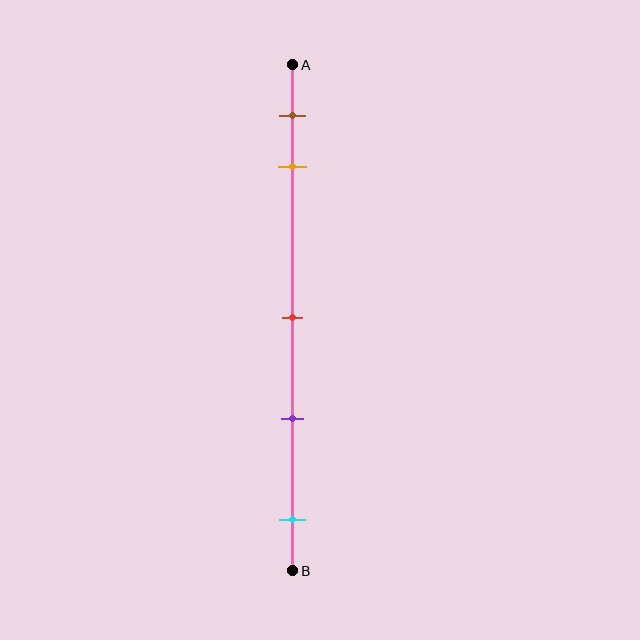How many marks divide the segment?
There are 5 marks dividing the segment.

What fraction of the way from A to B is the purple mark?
The purple mark is approximately 70% (0.7) of the way from A to B.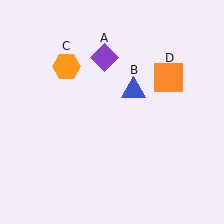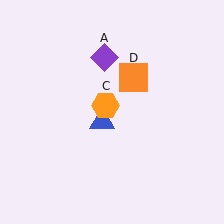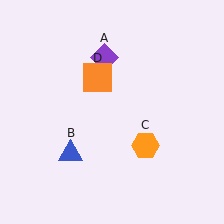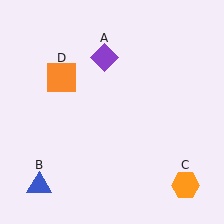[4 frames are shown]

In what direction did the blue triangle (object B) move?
The blue triangle (object B) moved down and to the left.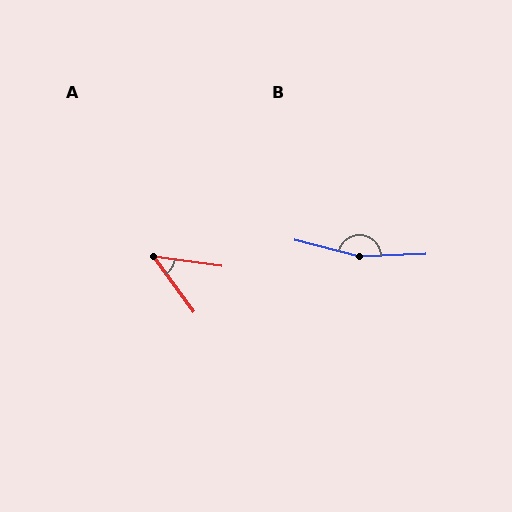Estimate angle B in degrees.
Approximately 164 degrees.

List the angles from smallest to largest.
A (46°), B (164°).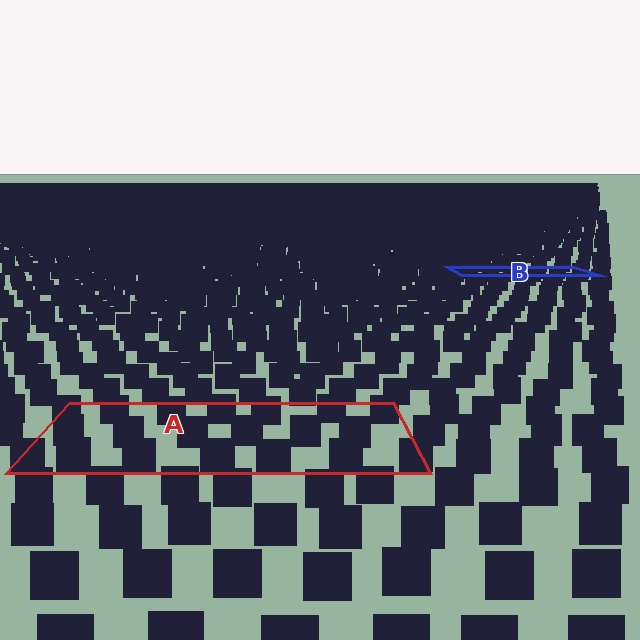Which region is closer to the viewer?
Region A is closer. The texture elements there are larger and more spread out.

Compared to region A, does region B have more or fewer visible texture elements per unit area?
Region B has more texture elements per unit area — they are packed more densely because it is farther away.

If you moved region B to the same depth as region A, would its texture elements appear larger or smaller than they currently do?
They would appear larger. At a closer depth, the same texture elements are projected at a bigger on-screen size.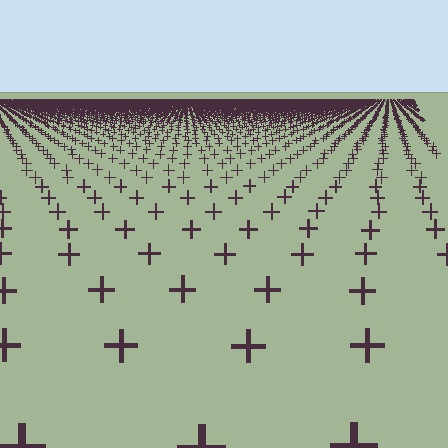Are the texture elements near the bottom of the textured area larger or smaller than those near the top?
Larger. Near the bottom, elements are closer to the viewer and appear at a bigger on-screen size.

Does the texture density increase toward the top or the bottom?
Density increases toward the top.